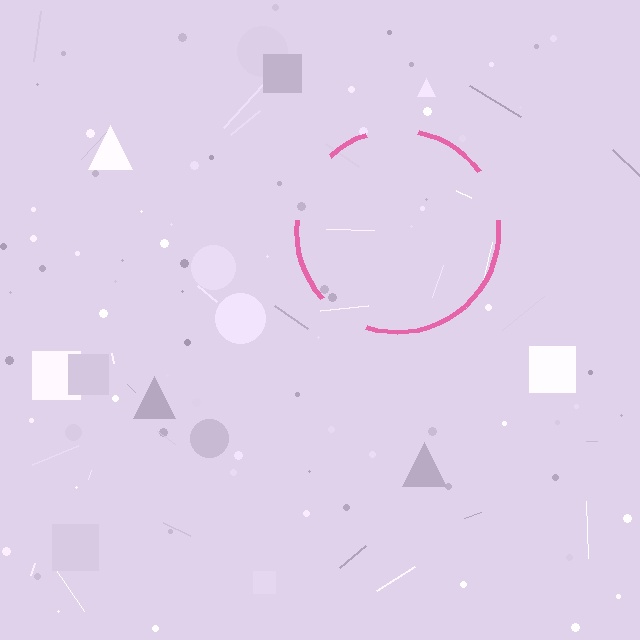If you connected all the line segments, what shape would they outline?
They would outline a circle.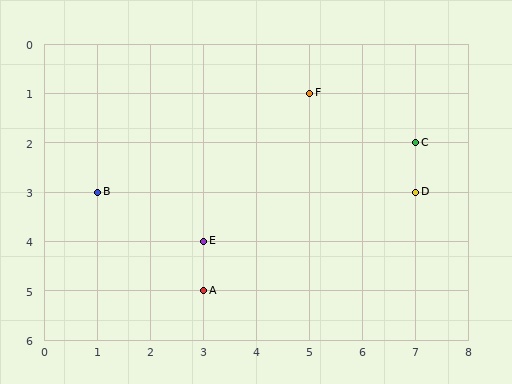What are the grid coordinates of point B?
Point B is at grid coordinates (1, 3).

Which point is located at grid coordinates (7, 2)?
Point C is at (7, 2).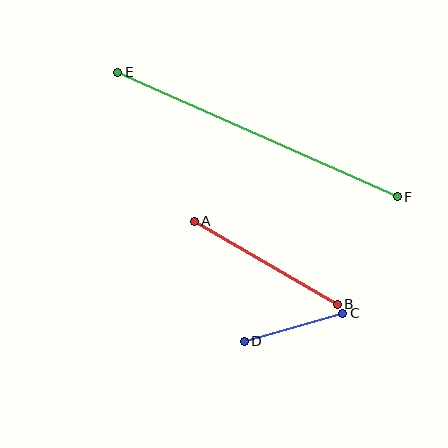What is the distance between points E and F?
The distance is approximately 306 pixels.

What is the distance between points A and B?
The distance is approximately 166 pixels.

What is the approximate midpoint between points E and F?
The midpoint is at approximately (257, 134) pixels.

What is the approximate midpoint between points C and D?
The midpoint is at approximately (293, 327) pixels.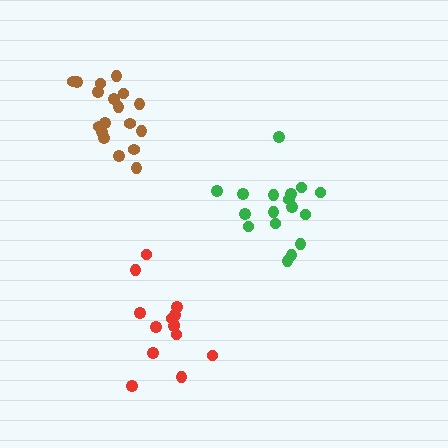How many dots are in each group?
Group 1: 17 dots, Group 2: 14 dots, Group 3: 18 dots (49 total).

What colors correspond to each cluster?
The clusters are colored: green, red, brown.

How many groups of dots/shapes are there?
There are 3 groups.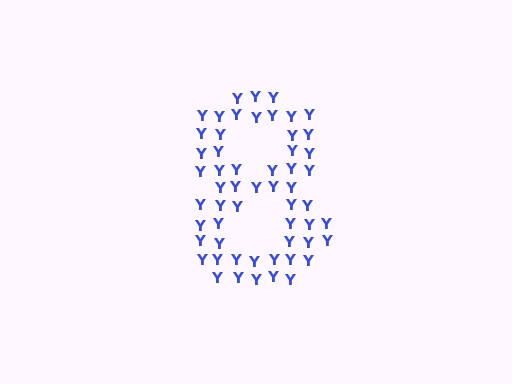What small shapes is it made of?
It is made of small letter Y's.